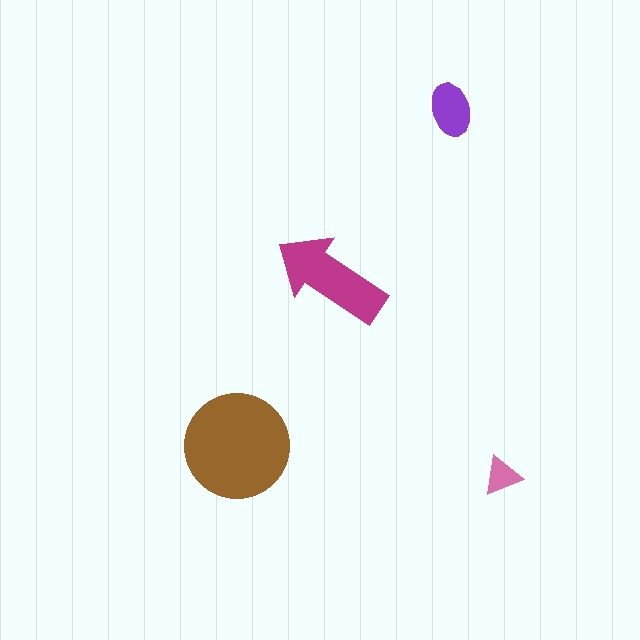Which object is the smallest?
The pink triangle.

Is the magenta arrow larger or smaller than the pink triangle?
Larger.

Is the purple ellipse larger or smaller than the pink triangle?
Larger.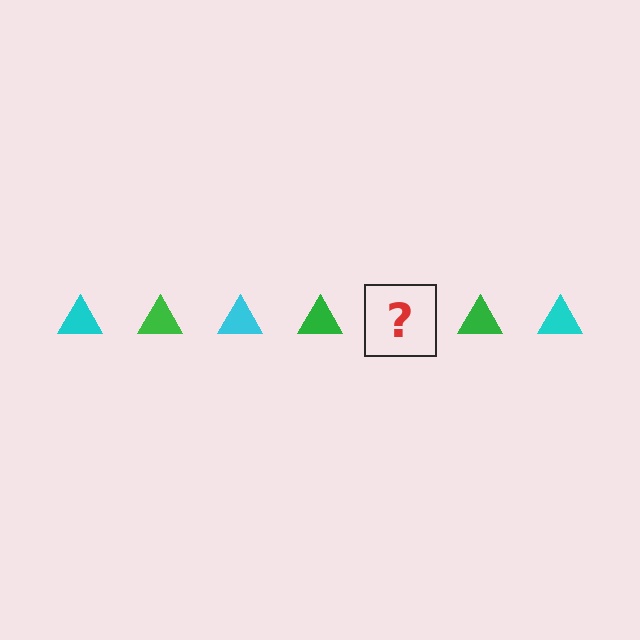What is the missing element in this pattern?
The missing element is a cyan triangle.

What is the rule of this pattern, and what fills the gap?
The rule is that the pattern cycles through cyan, green triangles. The gap should be filled with a cyan triangle.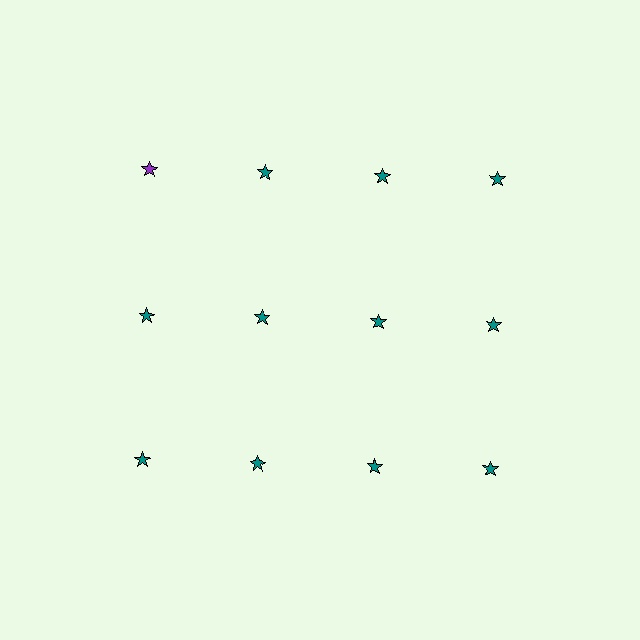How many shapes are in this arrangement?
There are 12 shapes arranged in a grid pattern.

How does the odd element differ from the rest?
It has a different color: purple instead of teal.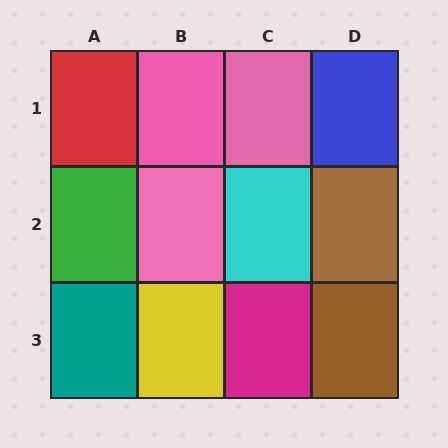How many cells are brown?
2 cells are brown.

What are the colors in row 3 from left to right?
Teal, yellow, magenta, brown.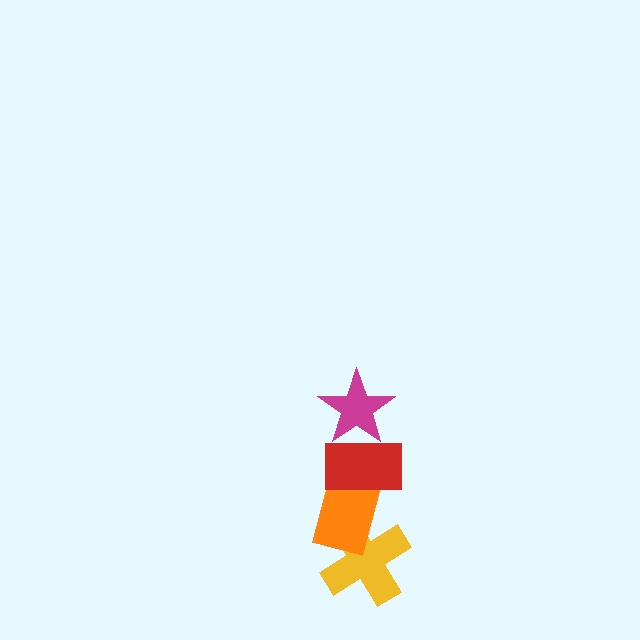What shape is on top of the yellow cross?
The orange rectangle is on top of the yellow cross.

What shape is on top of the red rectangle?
The magenta star is on top of the red rectangle.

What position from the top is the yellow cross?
The yellow cross is 4th from the top.